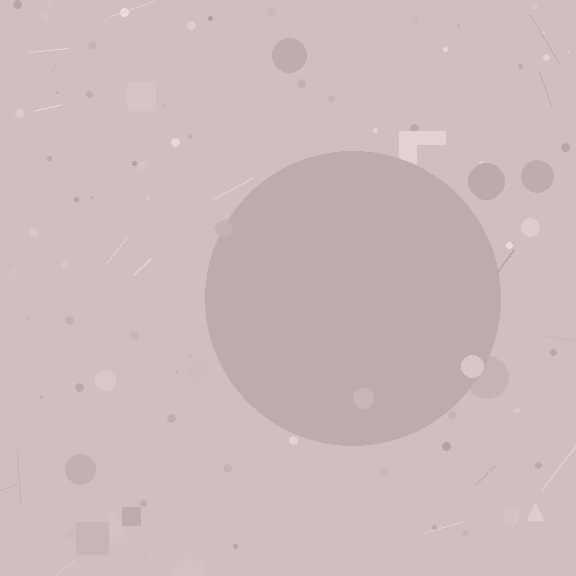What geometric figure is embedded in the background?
A circle is embedded in the background.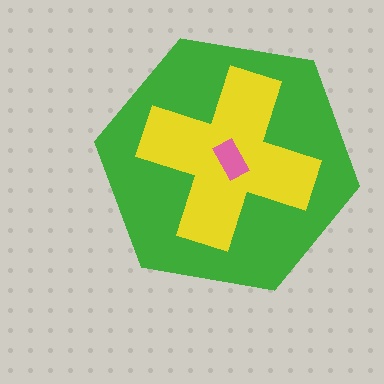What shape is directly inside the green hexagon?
The yellow cross.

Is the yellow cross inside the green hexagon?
Yes.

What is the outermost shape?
The green hexagon.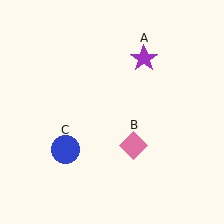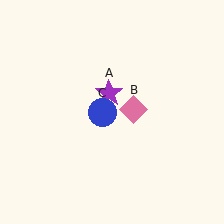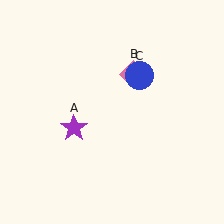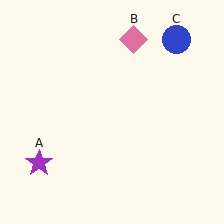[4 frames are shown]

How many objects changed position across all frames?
3 objects changed position: purple star (object A), pink diamond (object B), blue circle (object C).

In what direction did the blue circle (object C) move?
The blue circle (object C) moved up and to the right.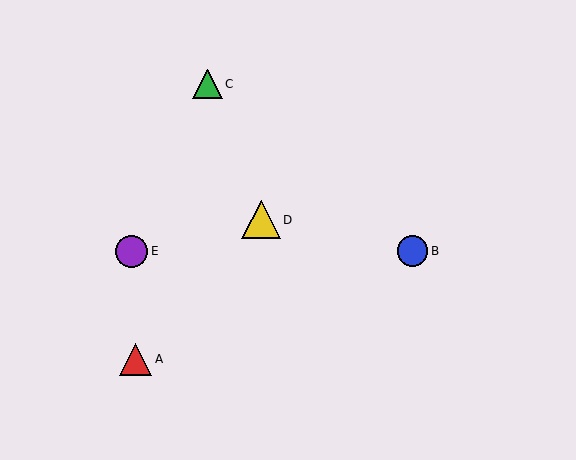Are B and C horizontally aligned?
No, B is at y≈251 and C is at y≈84.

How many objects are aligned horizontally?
2 objects (B, E) are aligned horizontally.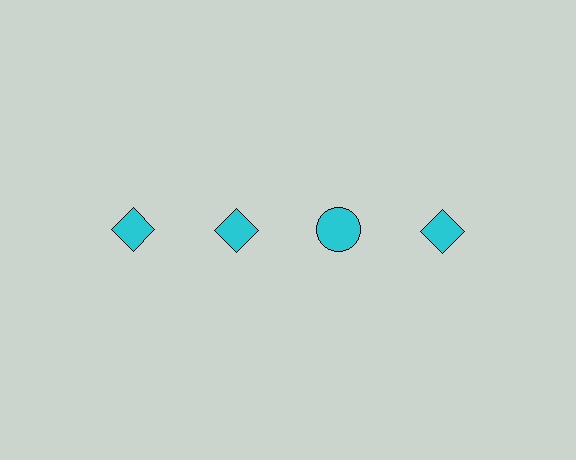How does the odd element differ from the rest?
It has a different shape: circle instead of diamond.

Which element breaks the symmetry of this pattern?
The cyan circle in the top row, center column breaks the symmetry. All other shapes are cyan diamonds.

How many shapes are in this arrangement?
There are 4 shapes arranged in a grid pattern.